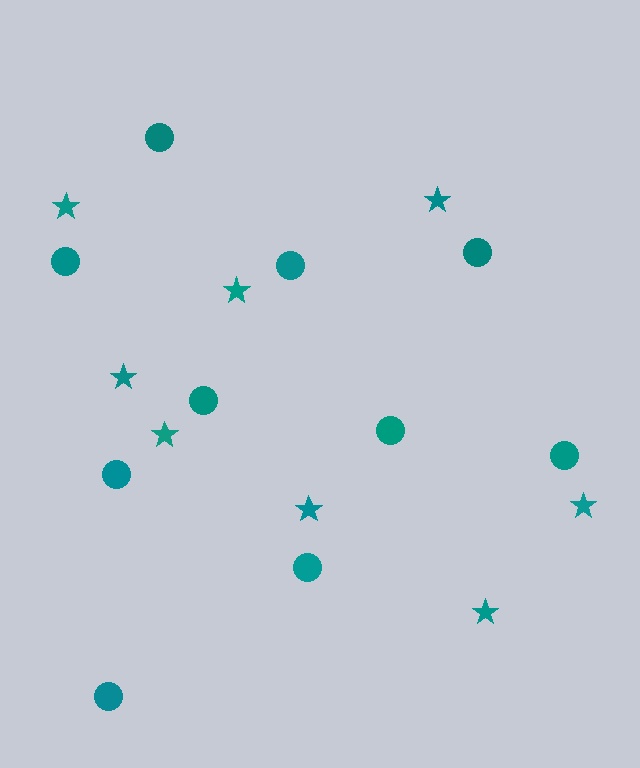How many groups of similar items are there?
There are 2 groups: one group of stars (8) and one group of circles (10).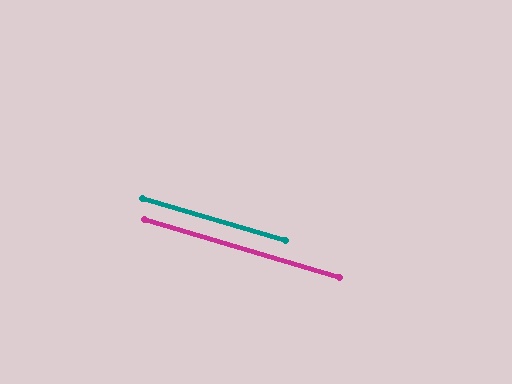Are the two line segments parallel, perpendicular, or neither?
Parallel — their directions differ by only 0.5°.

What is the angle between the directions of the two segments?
Approximately 1 degree.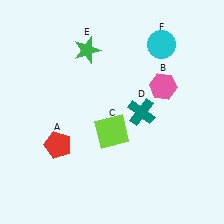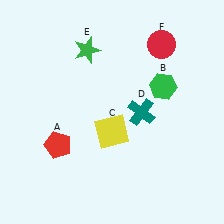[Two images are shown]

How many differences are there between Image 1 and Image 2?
There are 3 differences between the two images.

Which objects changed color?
B changed from pink to green. C changed from lime to yellow. F changed from cyan to red.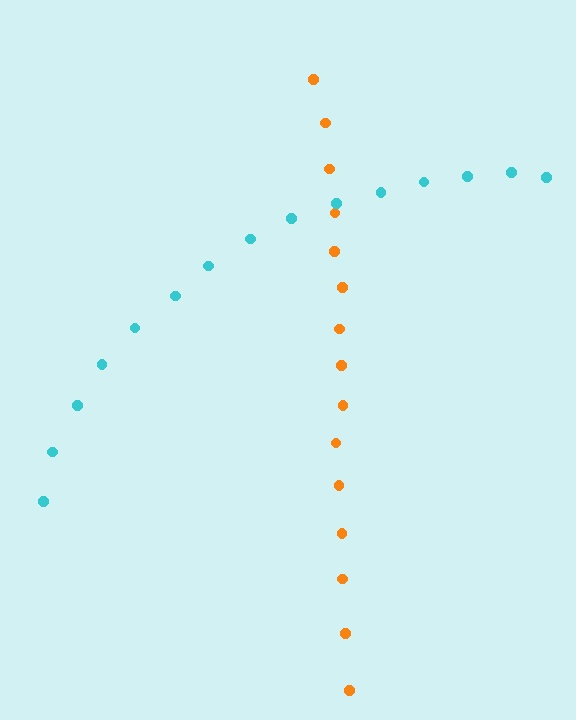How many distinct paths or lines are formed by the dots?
There are 2 distinct paths.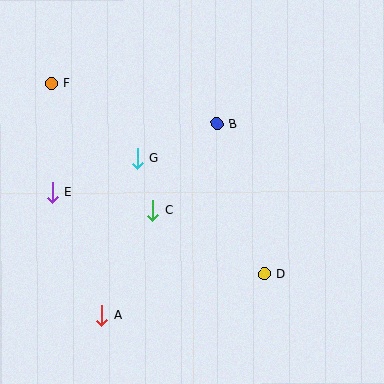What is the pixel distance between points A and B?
The distance between A and B is 223 pixels.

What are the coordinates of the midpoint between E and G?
The midpoint between E and G is at (95, 176).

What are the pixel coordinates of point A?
Point A is at (102, 315).